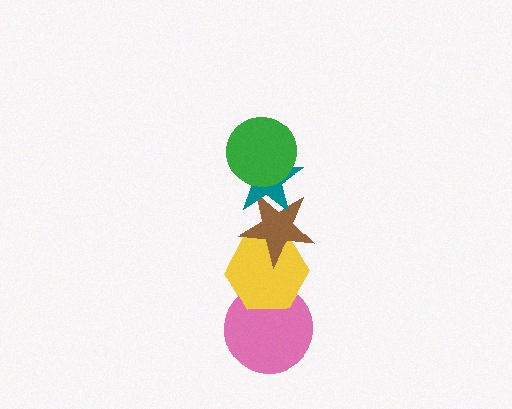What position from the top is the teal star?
The teal star is 2nd from the top.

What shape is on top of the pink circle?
The yellow hexagon is on top of the pink circle.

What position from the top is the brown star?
The brown star is 3rd from the top.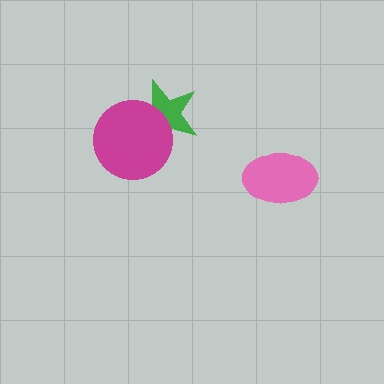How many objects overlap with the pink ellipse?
0 objects overlap with the pink ellipse.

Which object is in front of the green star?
The magenta circle is in front of the green star.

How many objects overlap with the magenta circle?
1 object overlaps with the magenta circle.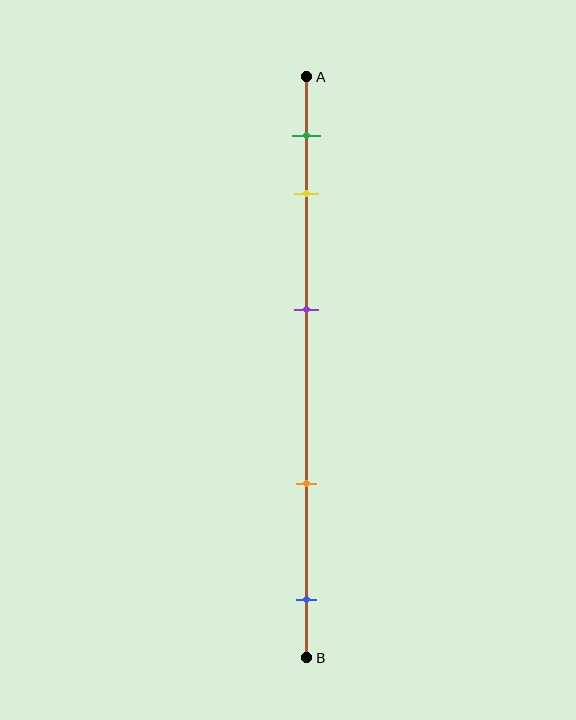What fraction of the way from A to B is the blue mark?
The blue mark is approximately 90% (0.9) of the way from A to B.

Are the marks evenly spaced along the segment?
No, the marks are not evenly spaced.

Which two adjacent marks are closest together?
The green and yellow marks are the closest adjacent pair.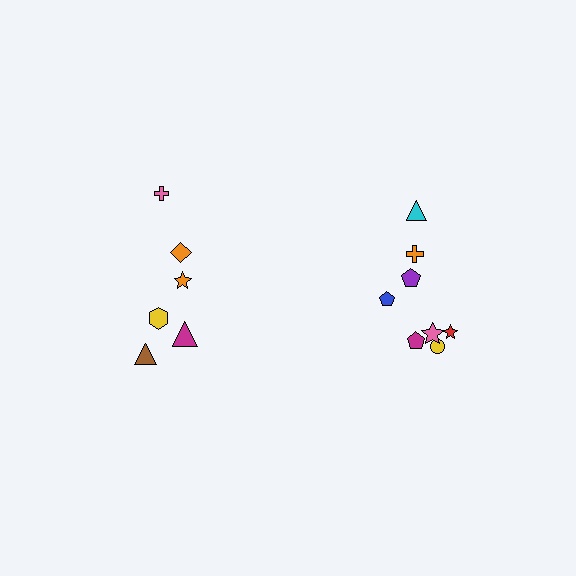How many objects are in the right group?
There are 8 objects.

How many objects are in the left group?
There are 6 objects.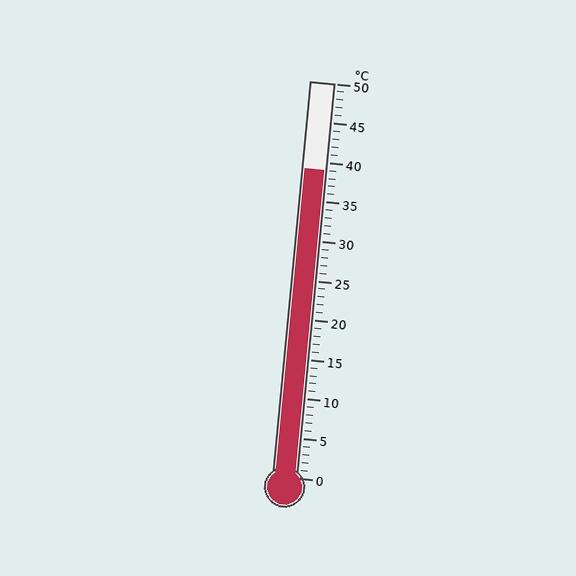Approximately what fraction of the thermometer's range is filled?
The thermometer is filled to approximately 80% of its range.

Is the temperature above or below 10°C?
The temperature is above 10°C.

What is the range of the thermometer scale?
The thermometer scale ranges from 0°C to 50°C.